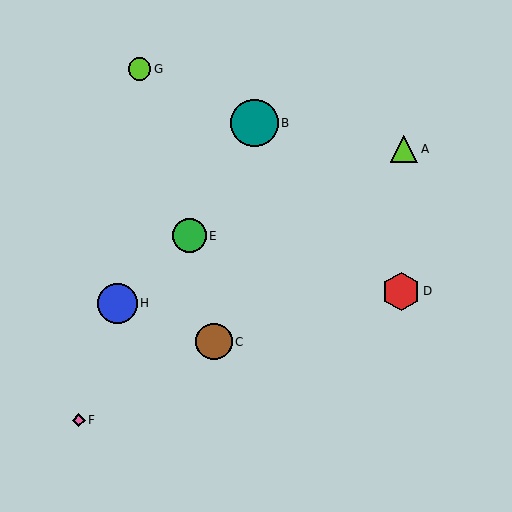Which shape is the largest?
The teal circle (labeled B) is the largest.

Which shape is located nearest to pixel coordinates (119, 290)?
The blue circle (labeled H) at (118, 303) is nearest to that location.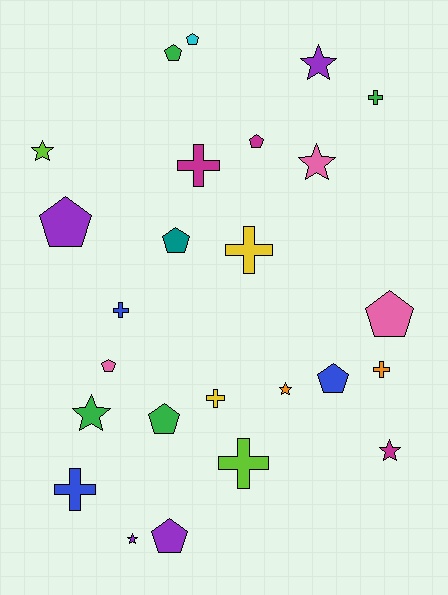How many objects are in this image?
There are 25 objects.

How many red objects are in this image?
There are no red objects.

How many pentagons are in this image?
There are 10 pentagons.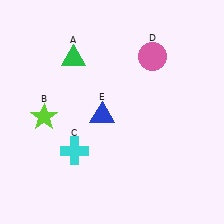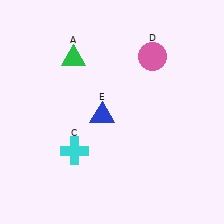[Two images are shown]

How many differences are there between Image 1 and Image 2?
There is 1 difference between the two images.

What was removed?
The lime star (B) was removed in Image 2.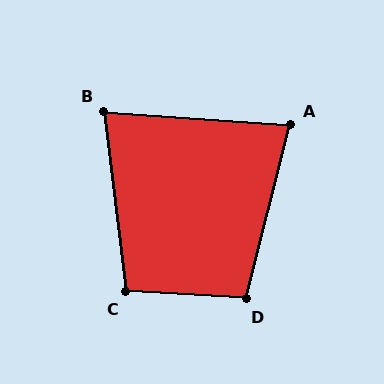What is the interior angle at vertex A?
Approximately 80 degrees (acute).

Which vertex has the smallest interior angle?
B, at approximately 79 degrees.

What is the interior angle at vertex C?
Approximately 100 degrees (obtuse).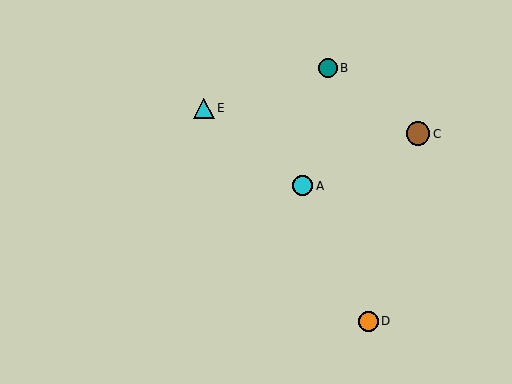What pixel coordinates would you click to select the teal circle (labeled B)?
Click at (328, 68) to select the teal circle B.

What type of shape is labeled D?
Shape D is an orange circle.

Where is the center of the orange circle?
The center of the orange circle is at (368, 321).